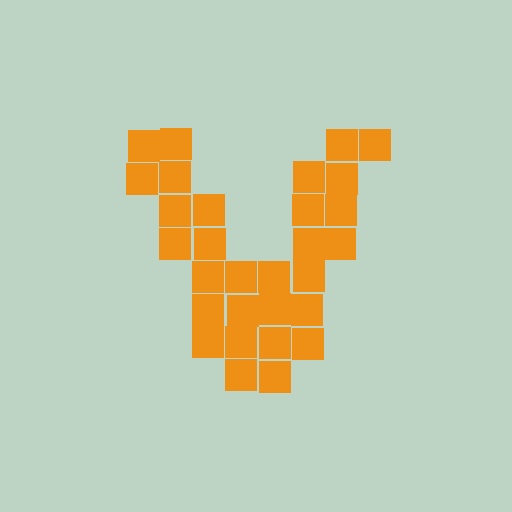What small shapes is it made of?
It is made of small squares.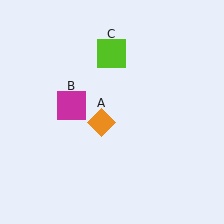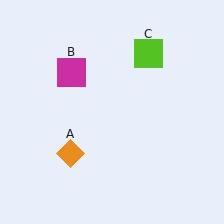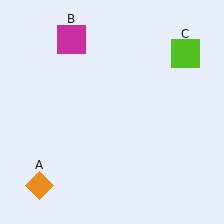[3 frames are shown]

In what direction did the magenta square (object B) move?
The magenta square (object B) moved up.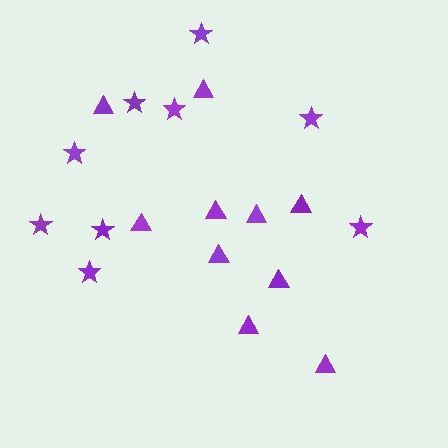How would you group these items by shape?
There are 2 groups: one group of triangles (10) and one group of stars (9).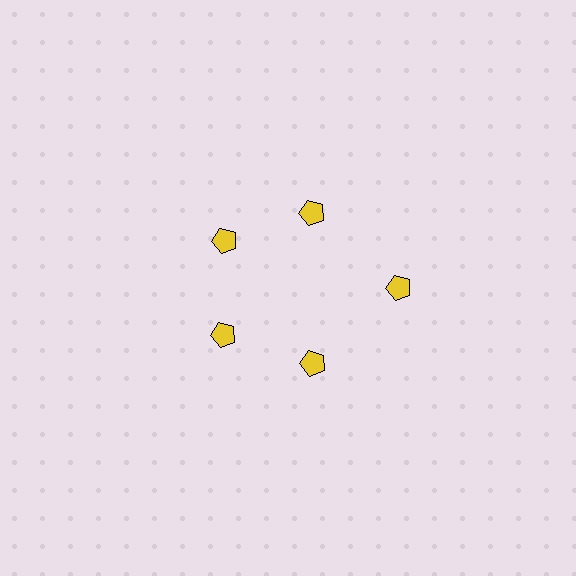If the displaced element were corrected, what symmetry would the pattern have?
It would have 5-fold rotational symmetry — the pattern would map onto itself every 72 degrees.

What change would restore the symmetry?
The symmetry would be restored by moving it inward, back onto the ring so that all 5 pentagons sit at equal angles and equal distance from the center.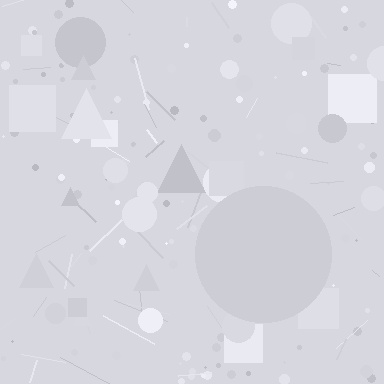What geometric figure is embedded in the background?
A circle is embedded in the background.